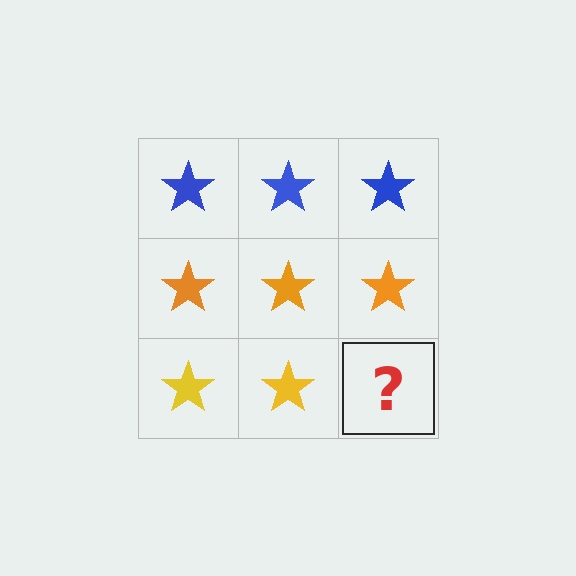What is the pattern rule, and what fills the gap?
The rule is that each row has a consistent color. The gap should be filled with a yellow star.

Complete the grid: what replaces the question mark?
The question mark should be replaced with a yellow star.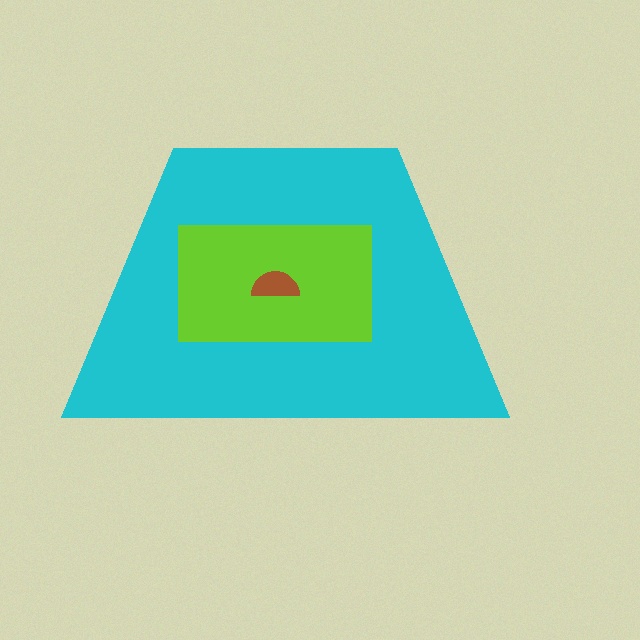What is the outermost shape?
The cyan trapezoid.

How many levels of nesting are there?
3.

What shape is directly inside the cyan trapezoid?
The lime rectangle.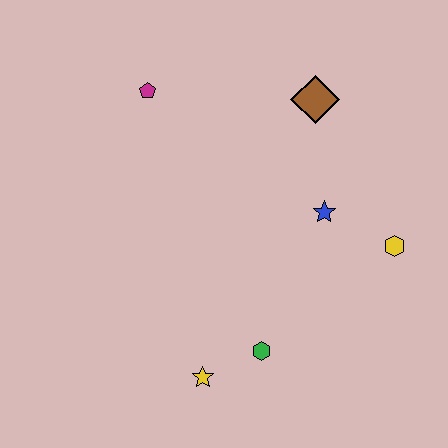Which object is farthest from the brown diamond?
The yellow star is farthest from the brown diamond.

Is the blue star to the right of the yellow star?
Yes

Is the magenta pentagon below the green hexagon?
No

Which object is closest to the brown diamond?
The blue star is closest to the brown diamond.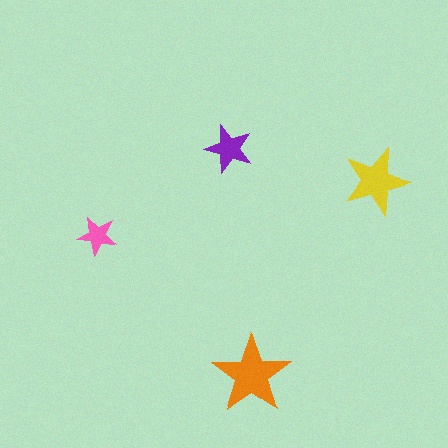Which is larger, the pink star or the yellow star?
The yellow one.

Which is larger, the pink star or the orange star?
The orange one.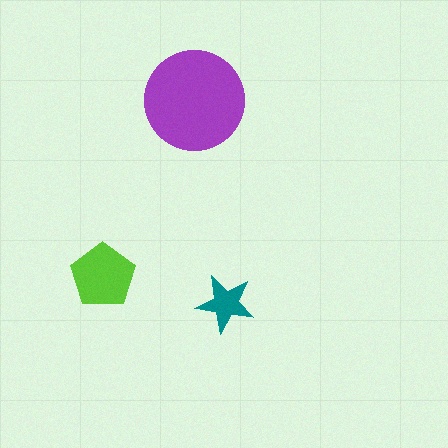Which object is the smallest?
The teal star.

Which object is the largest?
The purple circle.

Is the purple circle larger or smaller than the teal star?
Larger.